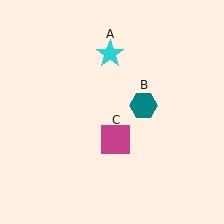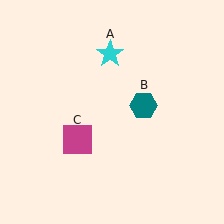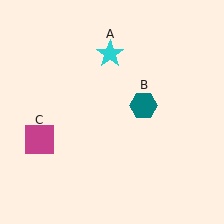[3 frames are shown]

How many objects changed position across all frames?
1 object changed position: magenta square (object C).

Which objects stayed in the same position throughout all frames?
Cyan star (object A) and teal hexagon (object B) remained stationary.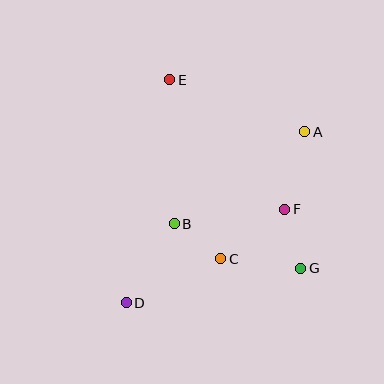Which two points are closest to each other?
Points B and C are closest to each other.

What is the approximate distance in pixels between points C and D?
The distance between C and D is approximately 104 pixels.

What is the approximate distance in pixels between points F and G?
The distance between F and G is approximately 61 pixels.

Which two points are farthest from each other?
Points A and D are farthest from each other.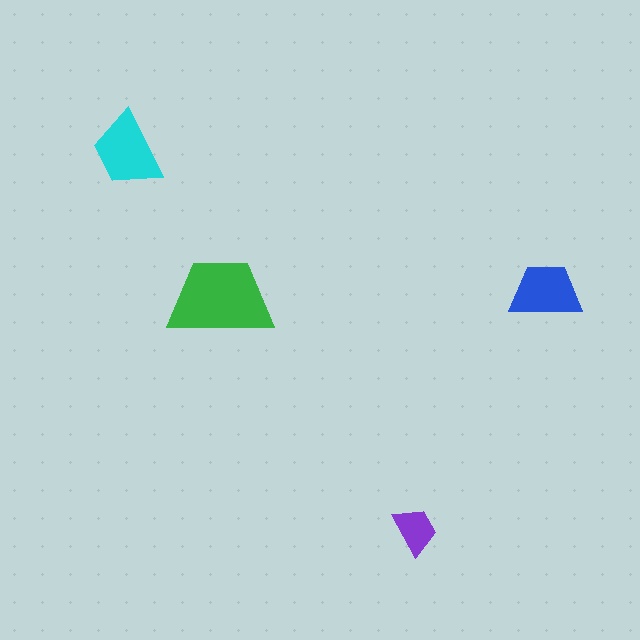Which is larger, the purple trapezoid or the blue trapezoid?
The blue one.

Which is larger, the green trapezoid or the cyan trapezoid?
The green one.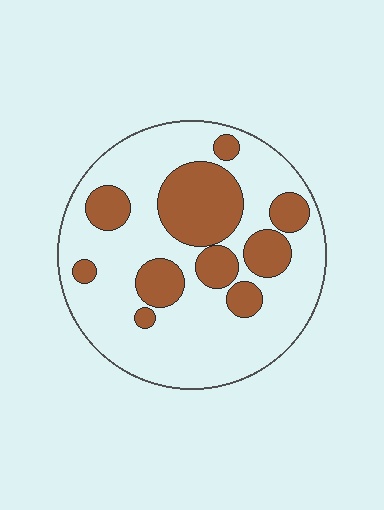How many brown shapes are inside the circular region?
10.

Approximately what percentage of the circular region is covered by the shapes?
Approximately 30%.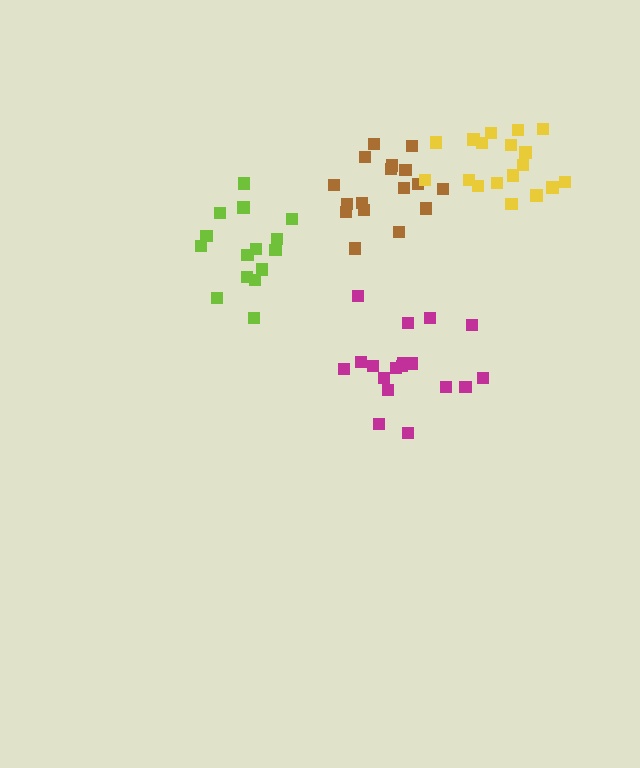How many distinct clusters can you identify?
There are 4 distinct clusters.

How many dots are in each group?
Group 1: 18 dots, Group 2: 16 dots, Group 3: 17 dots, Group 4: 18 dots (69 total).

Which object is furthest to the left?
The lime cluster is leftmost.